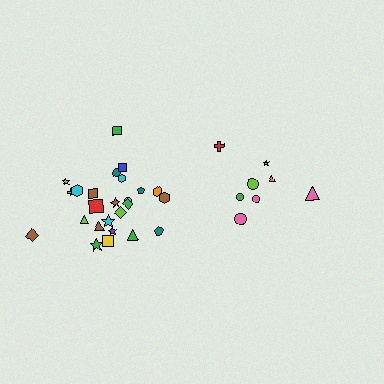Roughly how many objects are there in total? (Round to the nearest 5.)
Roughly 35 objects in total.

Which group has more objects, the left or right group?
The left group.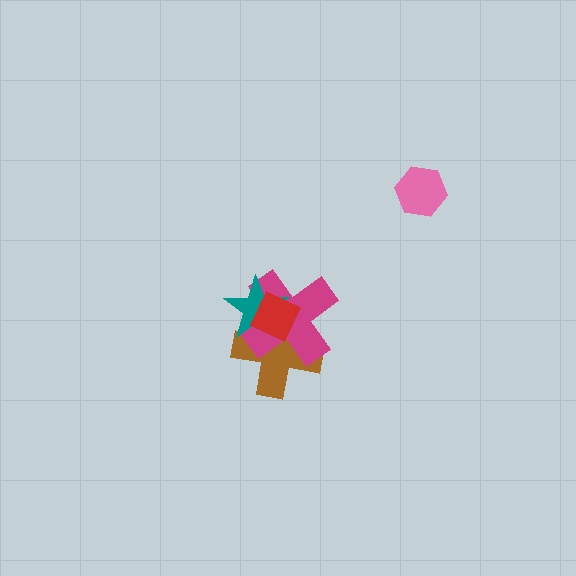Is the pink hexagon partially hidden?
No, no other shape covers it.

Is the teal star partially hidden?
Yes, it is partially covered by another shape.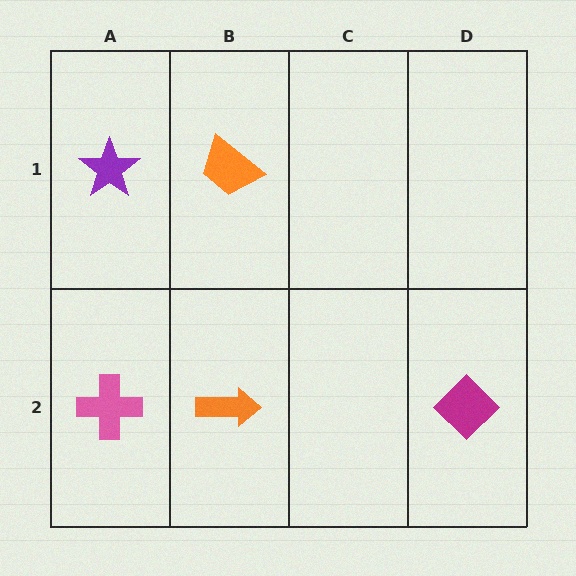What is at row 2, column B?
An orange arrow.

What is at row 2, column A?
A pink cross.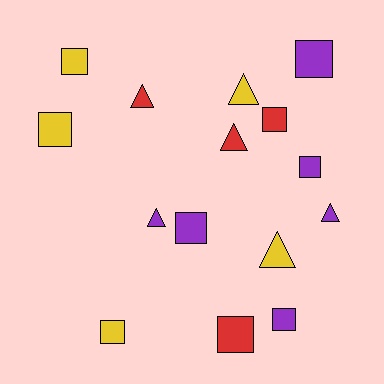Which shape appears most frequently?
Square, with 9 objects.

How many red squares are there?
There are 2 red squares.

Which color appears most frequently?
Purple, with 6 objects.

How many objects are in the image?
There are 15 objects.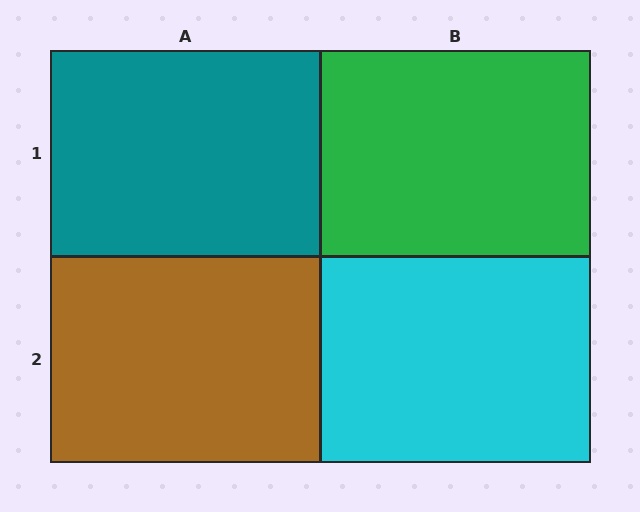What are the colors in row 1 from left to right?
Teal, green.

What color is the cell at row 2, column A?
Brown.